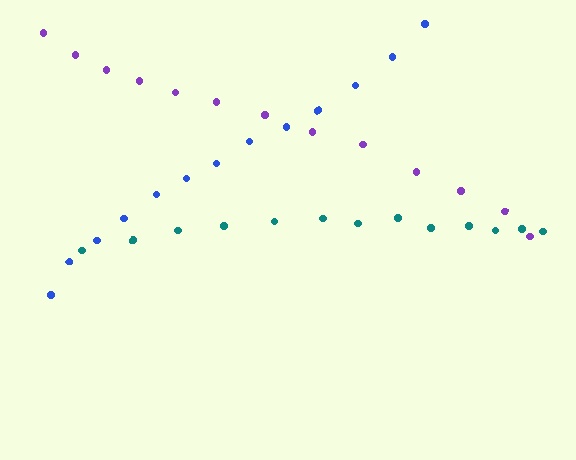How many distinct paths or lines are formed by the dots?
There are 3 distinct paths.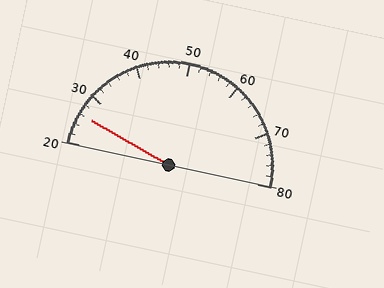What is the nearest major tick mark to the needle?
The nearest major tick mark is 30.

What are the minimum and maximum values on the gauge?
The gauge ranges from 20 to 80.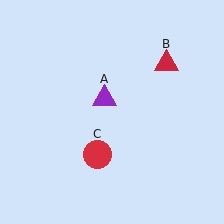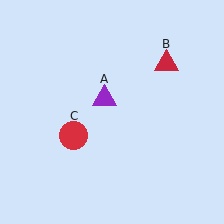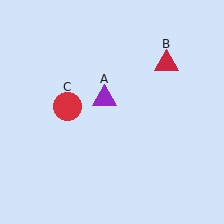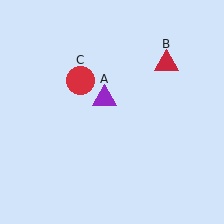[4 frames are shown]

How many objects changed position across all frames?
1 object changed position: red circle (object C).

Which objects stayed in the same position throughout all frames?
Purple triangle (object A) and red triangle (object B) remained stationary.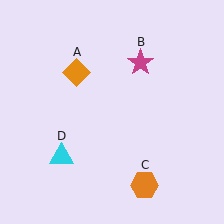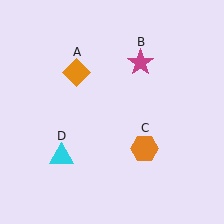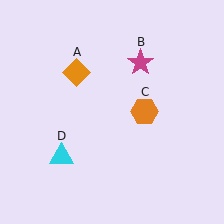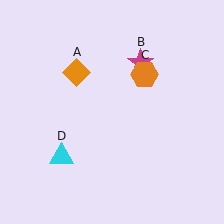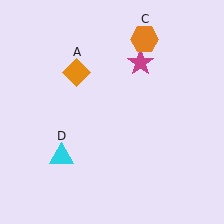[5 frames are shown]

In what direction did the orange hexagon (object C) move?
The orange hexagon (object C) moved up.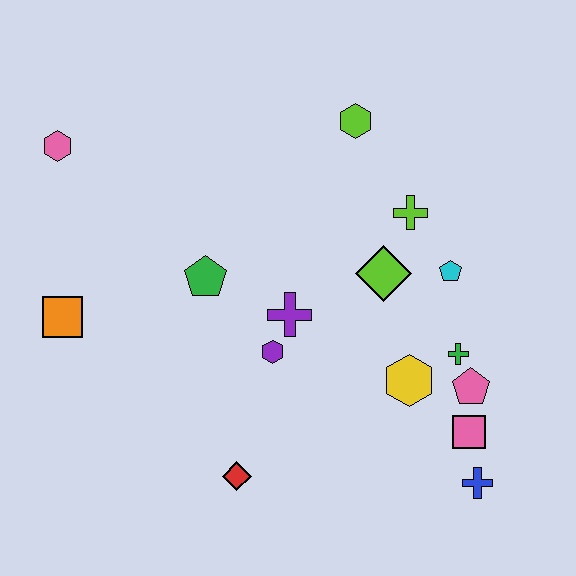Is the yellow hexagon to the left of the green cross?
Yes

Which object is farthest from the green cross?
The pink hexagon is farthest from the green cross.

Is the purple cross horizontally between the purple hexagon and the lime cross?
Yes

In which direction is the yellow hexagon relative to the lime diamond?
The yellow hexagon is below the lime diamond.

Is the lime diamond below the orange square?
No